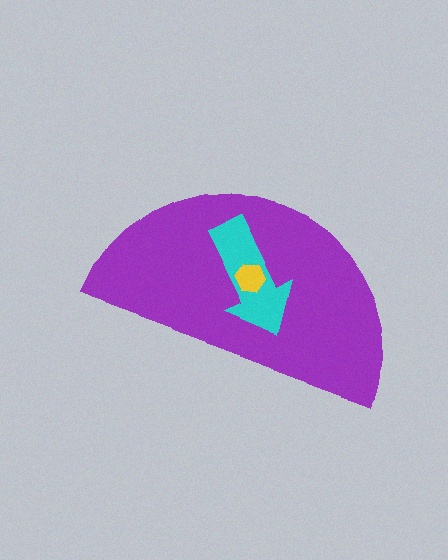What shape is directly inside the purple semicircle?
The cyan arrow.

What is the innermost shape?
The yellow hexagon.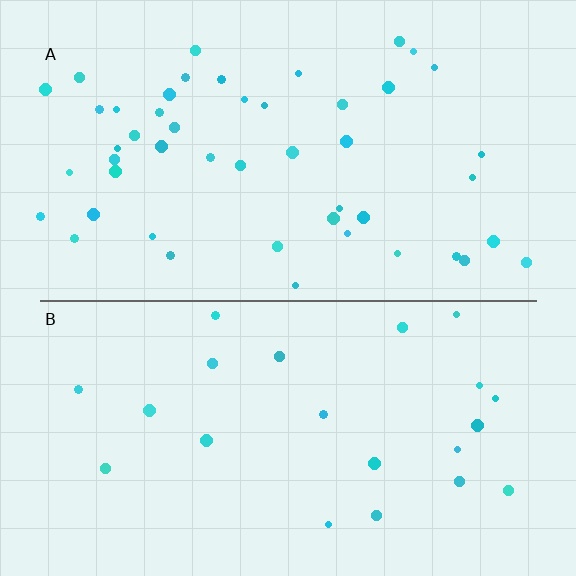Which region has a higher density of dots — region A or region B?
A (the top).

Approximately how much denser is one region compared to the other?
Approximately 2.2× — region A over region B.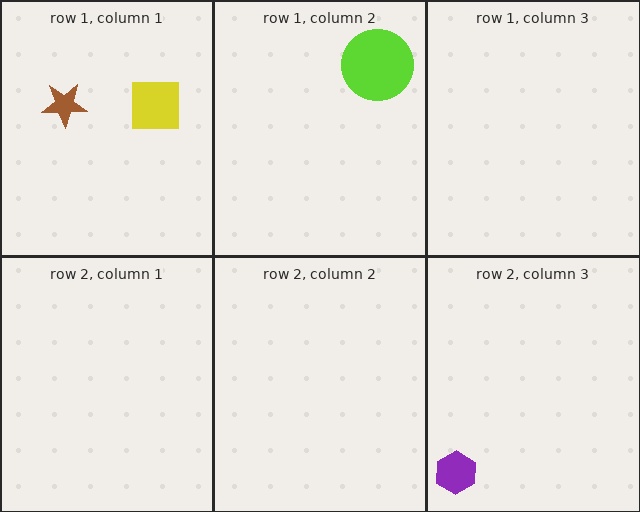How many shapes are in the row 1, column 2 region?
1.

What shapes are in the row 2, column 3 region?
The purple hexagon.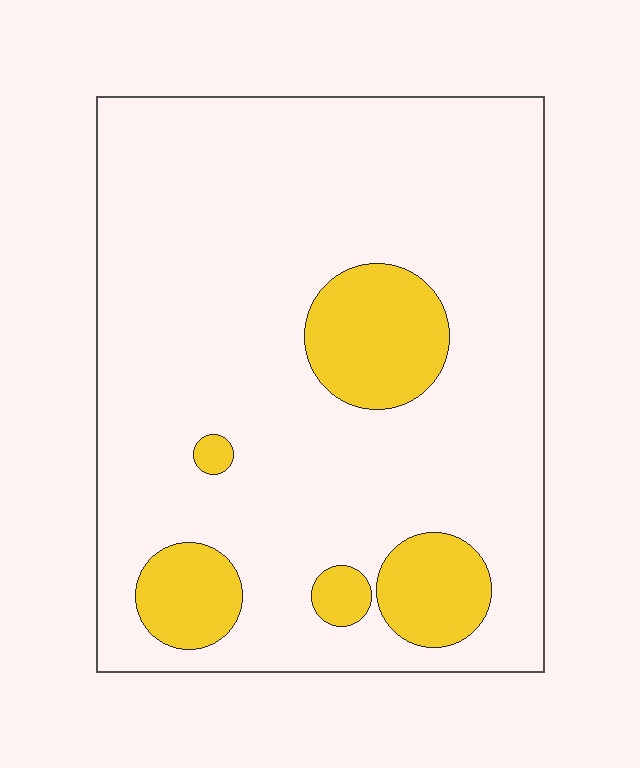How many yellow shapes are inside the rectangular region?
5.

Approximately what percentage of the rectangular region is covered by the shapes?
Approximately 15%.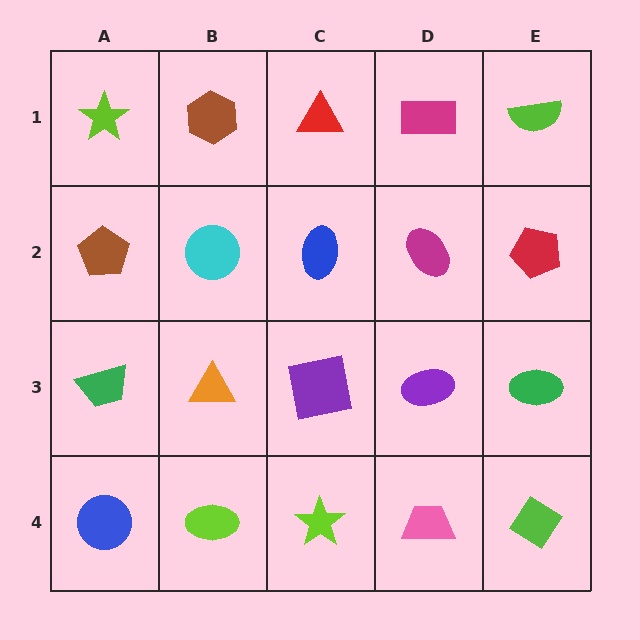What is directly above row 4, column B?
An orange triangle.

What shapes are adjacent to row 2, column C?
A red triangle (row 1, column C), a purple square (row 3, column C), a cyan circle (row 2, column B), a magenta ellipse (row 2, column D).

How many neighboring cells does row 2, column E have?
3.